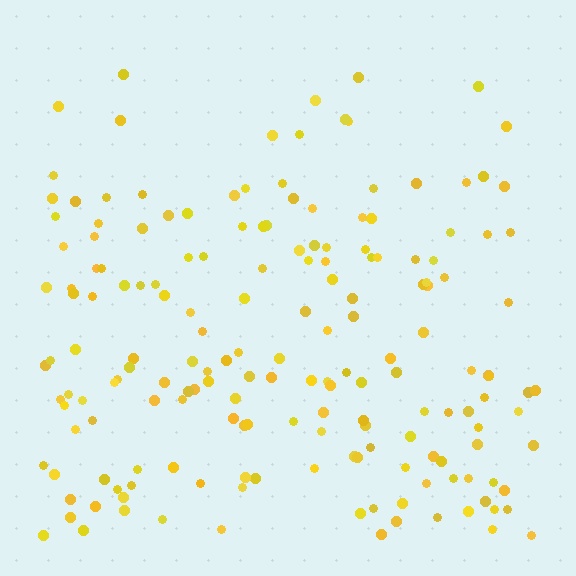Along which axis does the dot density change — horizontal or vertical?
Vertical.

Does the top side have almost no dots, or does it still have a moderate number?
Still a moderate number, just noticeably fewer than the bottom.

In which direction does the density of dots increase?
From top to bottom, with the bottom side densest.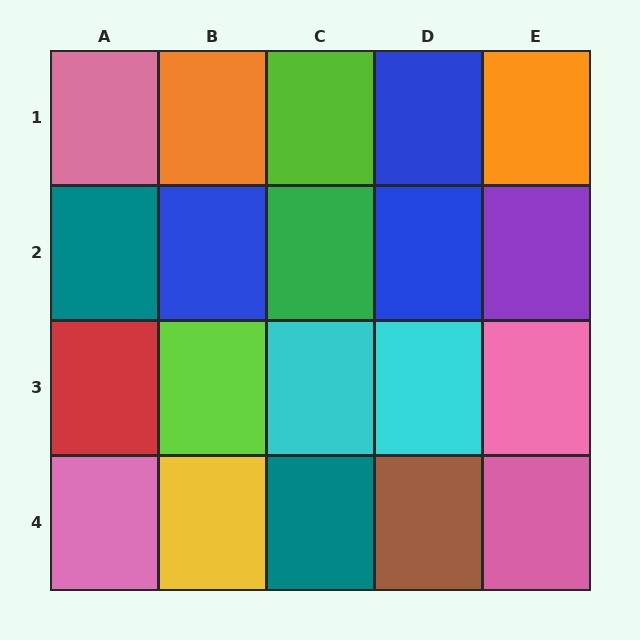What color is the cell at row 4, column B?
Yellow.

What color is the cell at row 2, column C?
Green.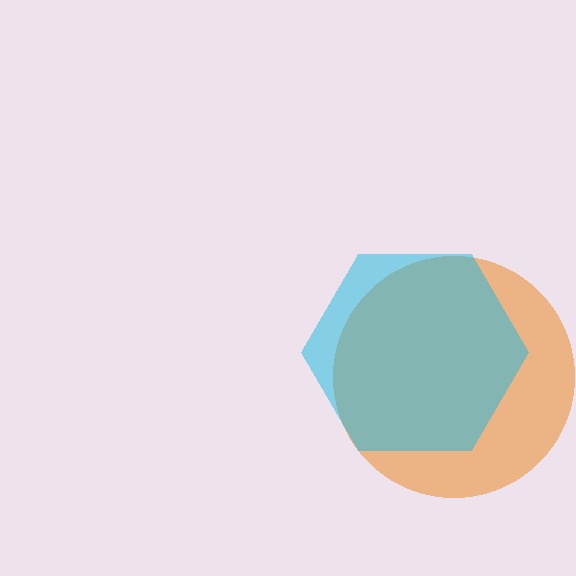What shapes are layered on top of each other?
The layered shapes are: an orange circle, a cyan hexagon.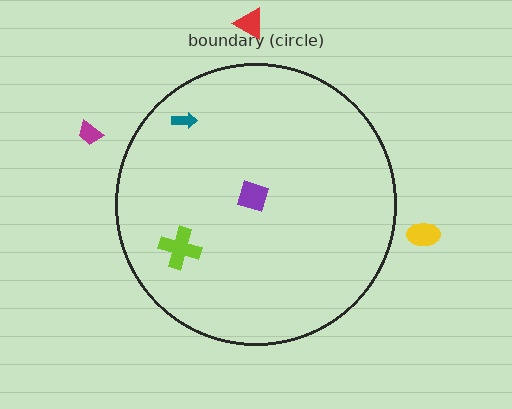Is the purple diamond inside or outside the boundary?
Inside.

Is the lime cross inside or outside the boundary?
Inside.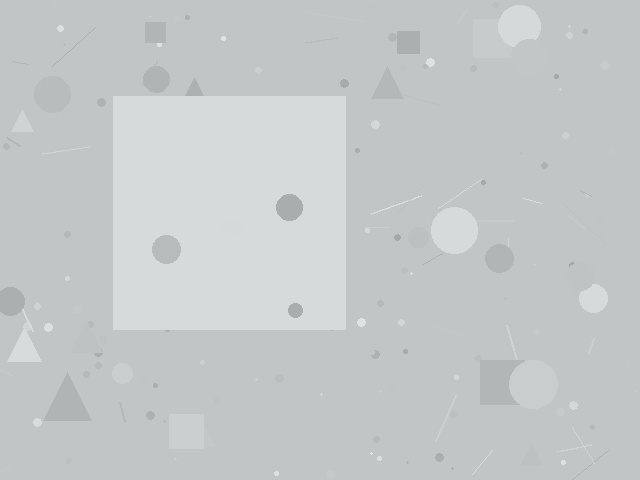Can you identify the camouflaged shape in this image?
The camouflaged shape is a square.